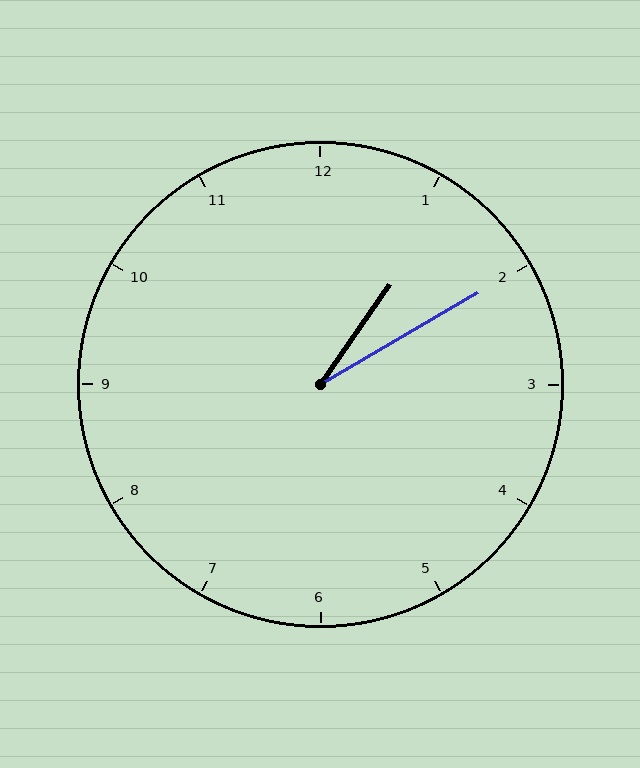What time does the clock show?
1:10.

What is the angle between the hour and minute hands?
Approximately 25 degrees.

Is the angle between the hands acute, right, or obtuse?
It is acute.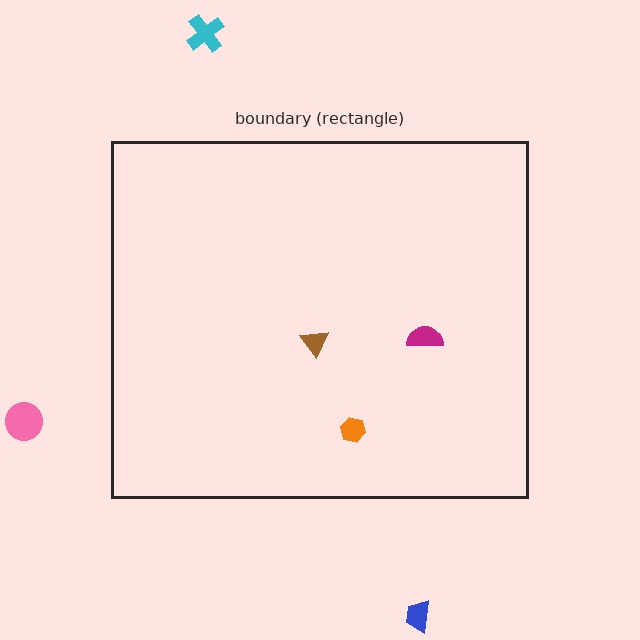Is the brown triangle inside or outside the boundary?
Inside.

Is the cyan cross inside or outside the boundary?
Outside.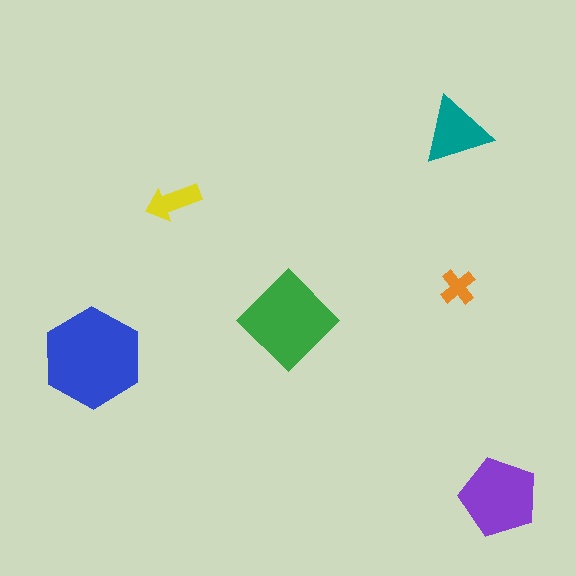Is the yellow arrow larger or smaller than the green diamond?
Smaller.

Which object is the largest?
The blue hexagon.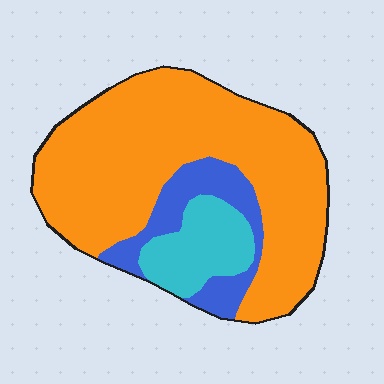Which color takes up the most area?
Orange, at roughly 70%.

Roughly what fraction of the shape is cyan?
Cyan covers around 15% of the shape.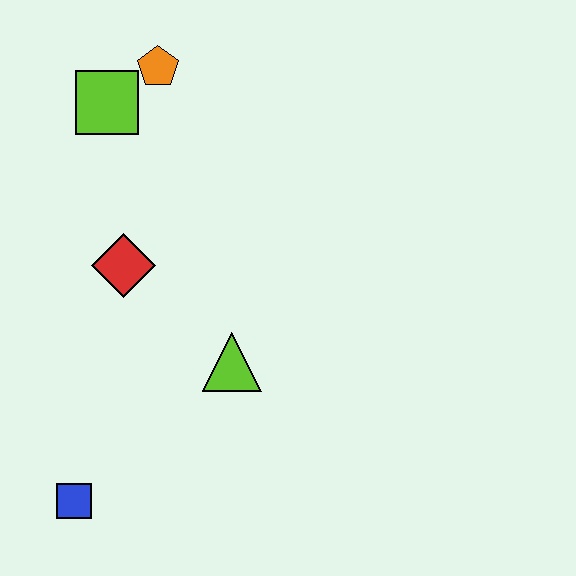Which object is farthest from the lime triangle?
The orange pentagon is farthest from the lime triangle.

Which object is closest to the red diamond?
The lime triangle is closest to the red diamond.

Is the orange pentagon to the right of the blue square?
Yes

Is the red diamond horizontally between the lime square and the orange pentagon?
Yes